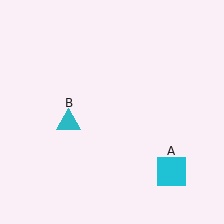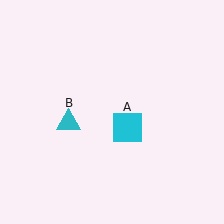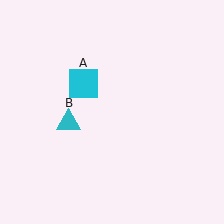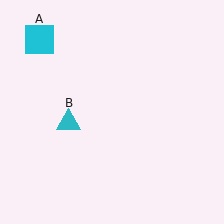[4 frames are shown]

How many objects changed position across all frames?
1 object changed position: cyan square (object A).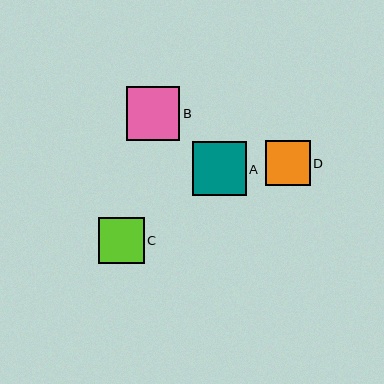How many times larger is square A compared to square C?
Square A is approximately 1.2 times the size of square C.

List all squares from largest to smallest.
From largest to smallest: B, A, C, D.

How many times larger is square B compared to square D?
Square B is approximately 1.2 times the size of square D.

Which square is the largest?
Square B is the largest with a size of approximately 54 pixels.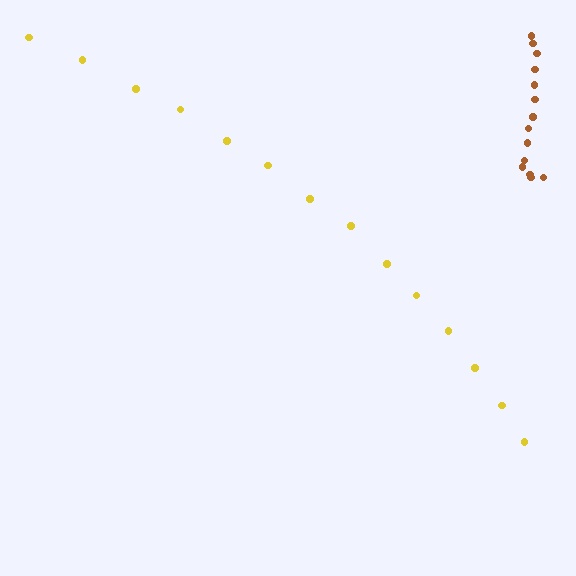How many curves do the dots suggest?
There are 2 distinct paths.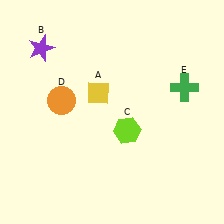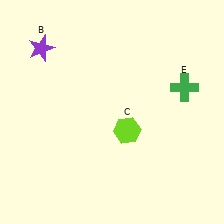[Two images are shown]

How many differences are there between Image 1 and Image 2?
There are 2 differences between the two images.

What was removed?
The orange circle (D), the yellow diamond (A) were removed in Image 2.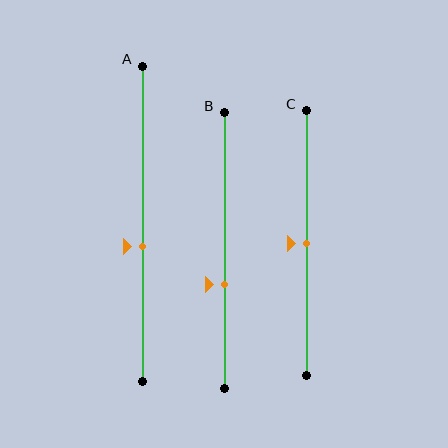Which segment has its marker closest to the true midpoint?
Segment C has its marker closest to the true midpoint.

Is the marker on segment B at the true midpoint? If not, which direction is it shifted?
No, the marker on segment B is shifted downward by about 13% of the segment length.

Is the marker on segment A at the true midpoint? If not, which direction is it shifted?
No, the marker on segment A is shifted downward by about 7% of the segment length.